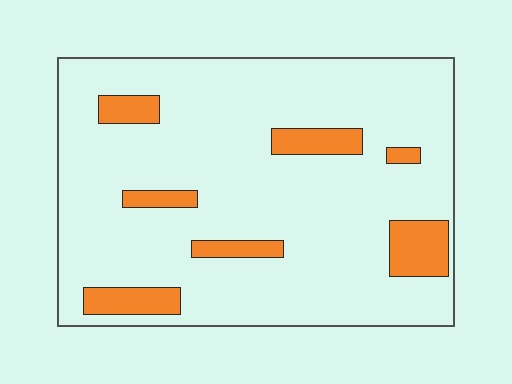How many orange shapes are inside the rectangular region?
7.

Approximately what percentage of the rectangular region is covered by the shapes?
Approximately 15%.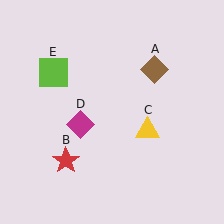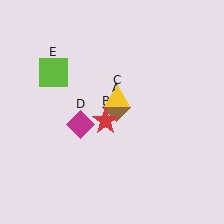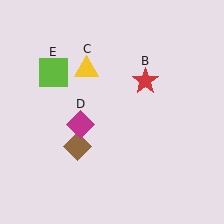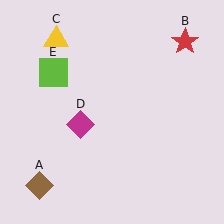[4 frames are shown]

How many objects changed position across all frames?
3 objects changed position: brown diamond (object A), red star (object B), yellow triangle (object C).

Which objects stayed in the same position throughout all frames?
Magenta diamond (object D) and lime square (object E) remained stationary.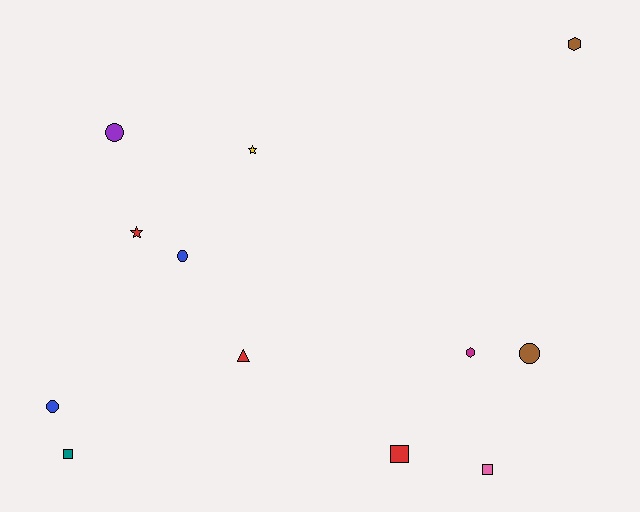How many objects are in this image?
There are 12 objects.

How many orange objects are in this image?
There are no orange objects.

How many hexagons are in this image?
There are 2 hexagons.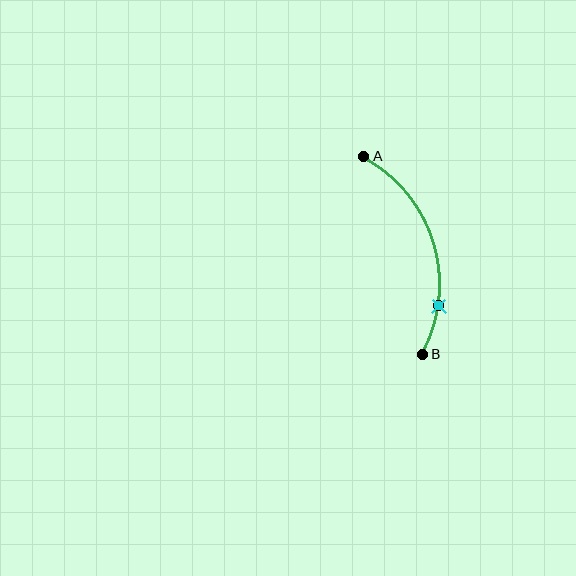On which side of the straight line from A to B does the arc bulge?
The arc bulges to the right of the straight line connecting A and B.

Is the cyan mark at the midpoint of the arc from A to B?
No. The cyan mark lies on the arc but is closer to endpoint B. The arc midpoint would be at the point on the curve equidistant along the arc from both A and B.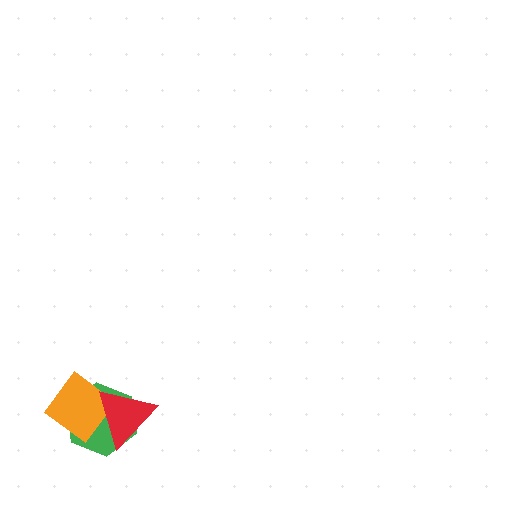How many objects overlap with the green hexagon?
2 objects overlap with the green hexagon.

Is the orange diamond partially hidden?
Yes, it is partially covered by another shape.